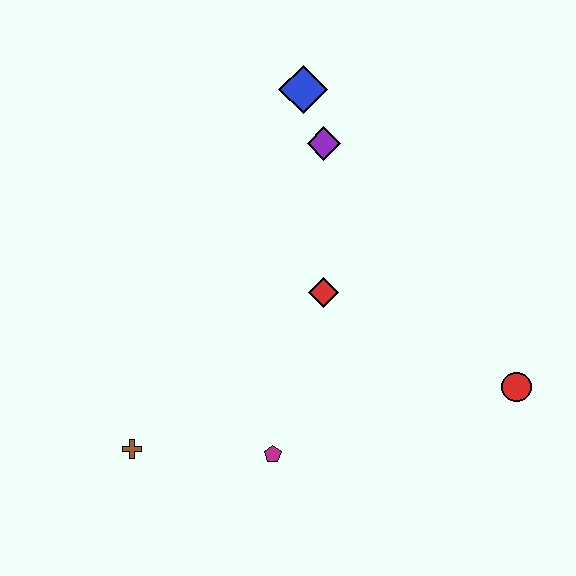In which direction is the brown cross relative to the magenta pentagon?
The brown cross is to the left of the magenta pentagon.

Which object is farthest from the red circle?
The brown cross is farthest from the red circle.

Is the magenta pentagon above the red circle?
No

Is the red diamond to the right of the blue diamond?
Yes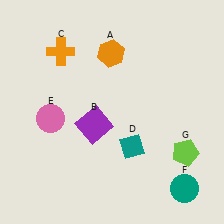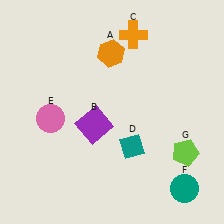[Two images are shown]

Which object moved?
The orange cross (C) moved right.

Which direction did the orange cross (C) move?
The orange cross (C) moved right.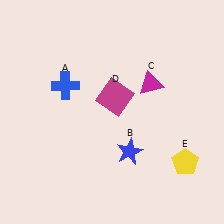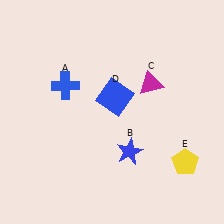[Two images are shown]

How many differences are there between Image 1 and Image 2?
There is 1 difference between the two images.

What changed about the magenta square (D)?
In Image 1, D is magenta. In Image 2, it changed to blue.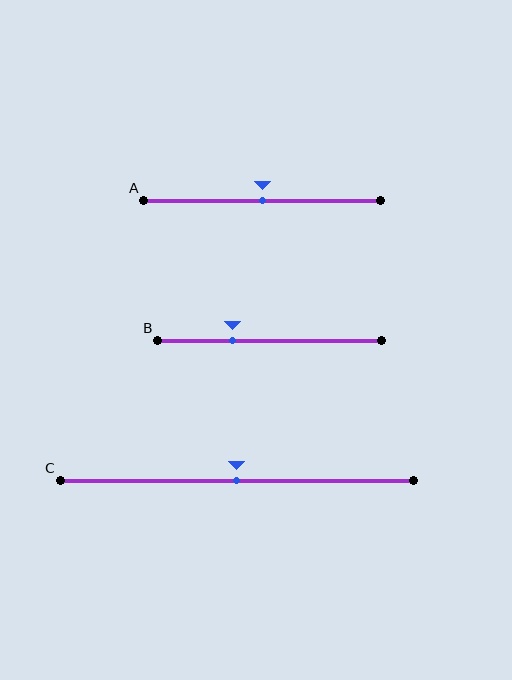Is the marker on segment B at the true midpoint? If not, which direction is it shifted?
No, the marker on segment B is shifted to the left by about 17% of the segment length.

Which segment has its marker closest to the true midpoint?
Segment A has its marker closest to the true midpoint.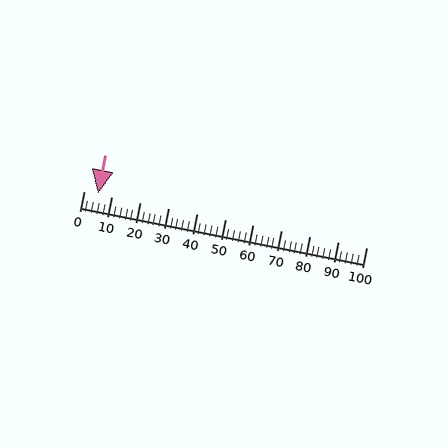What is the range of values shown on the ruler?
The ruler shows values from 0 to 100.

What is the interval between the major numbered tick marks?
The major tick marks are spaced 10 units apart.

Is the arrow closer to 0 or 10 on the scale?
The arrow is closer to 10.